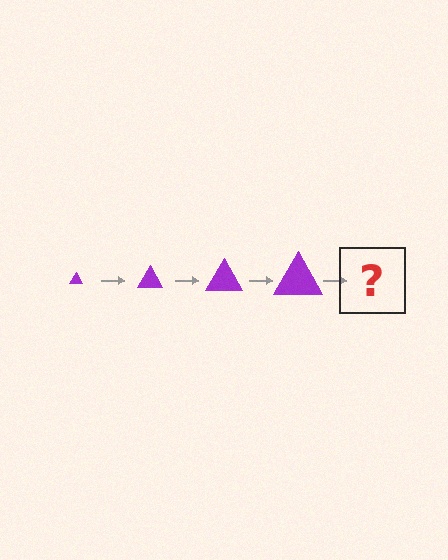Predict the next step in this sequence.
The next step is a purple triangle, larger than the previous one.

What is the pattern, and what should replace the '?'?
The pattern is that the triangle gets progressively larger each step. The '?' should be a purple triangle, larger than the previous one.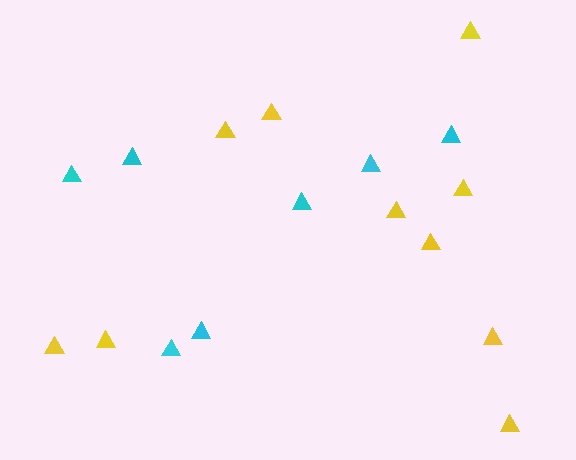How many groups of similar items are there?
There are 2 groups: one group of yellow triangles (10) and one group of cyan triangles (7).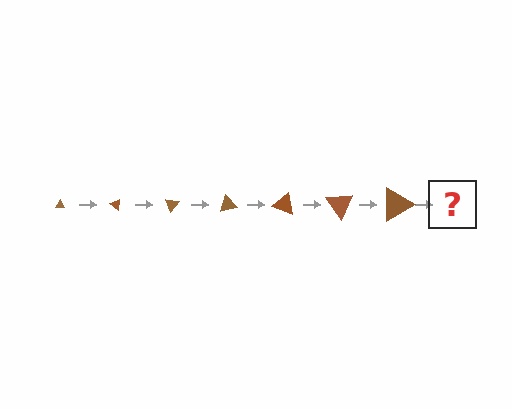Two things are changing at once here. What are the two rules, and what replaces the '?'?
The two rules are that the triangle grows larger each step and it rotates 35 degrees each step. The '?' should be a triangle, larger than the previous one and rotated 245 degrees from the start.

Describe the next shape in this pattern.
It should be a triangle, larger than the previous one and rotated 245 degrees from the start.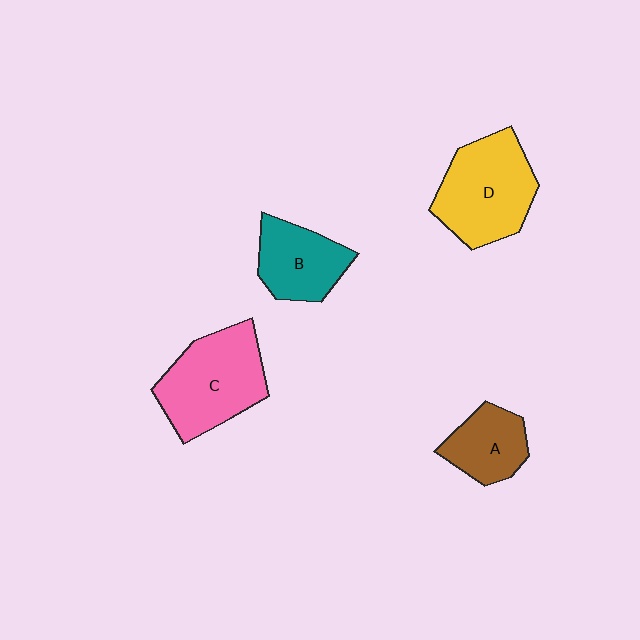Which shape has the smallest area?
Shape A (brown).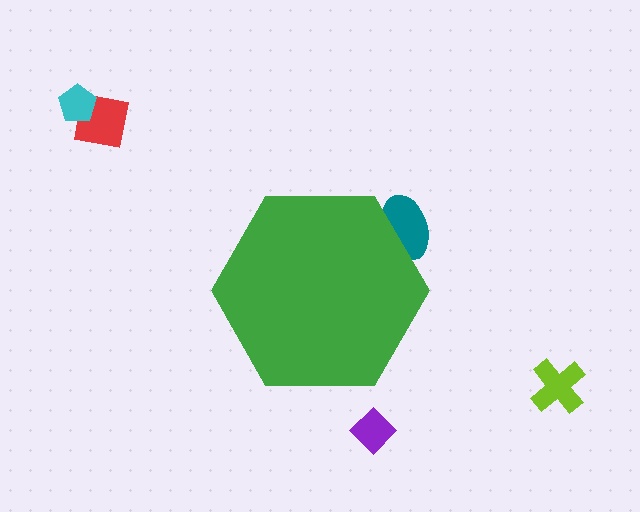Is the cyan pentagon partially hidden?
No, the cyan pentagon is fully visible.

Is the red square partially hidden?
No, the red square is fully visible.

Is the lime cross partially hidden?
No, the lime cross is fully visible.